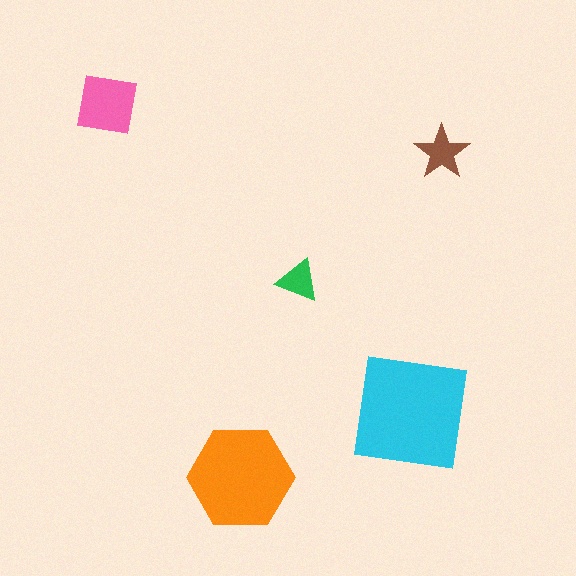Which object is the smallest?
The green triangle.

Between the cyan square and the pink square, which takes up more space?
The cyan square.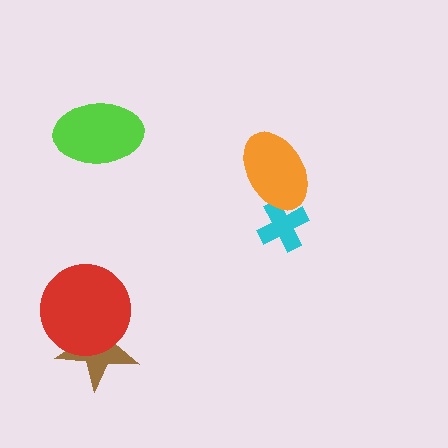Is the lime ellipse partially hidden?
No, no other shape covers it.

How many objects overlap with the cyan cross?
1 object overlaps with the cyan cross.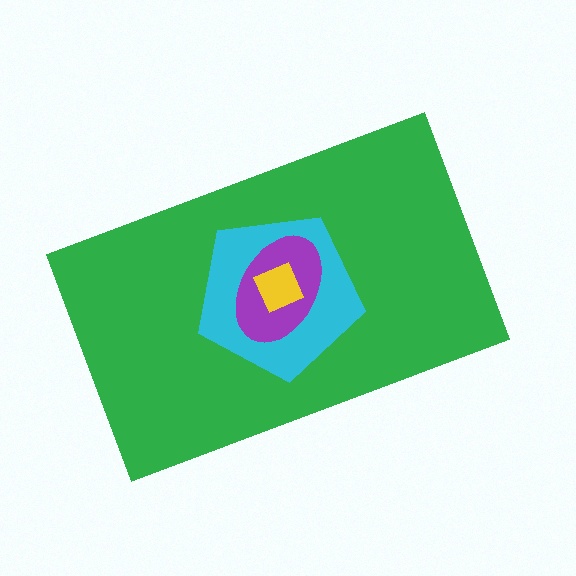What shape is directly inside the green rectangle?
The cyan pentagon.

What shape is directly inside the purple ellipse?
The yellow square.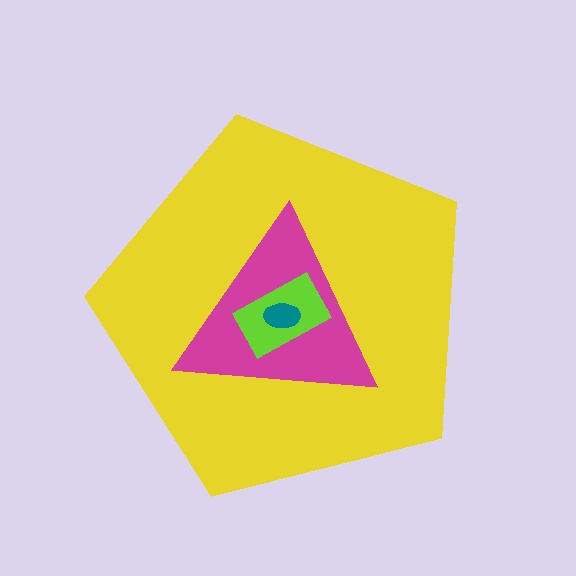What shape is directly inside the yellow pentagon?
The magenta triangle.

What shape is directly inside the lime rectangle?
The teal ellipse.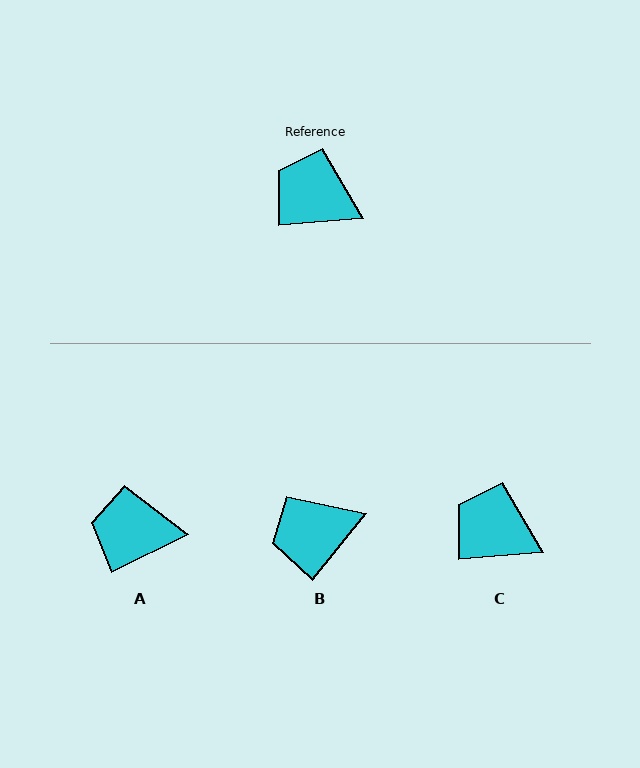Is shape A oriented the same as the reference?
No, it is off by about 22 degrees.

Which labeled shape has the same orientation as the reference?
C.